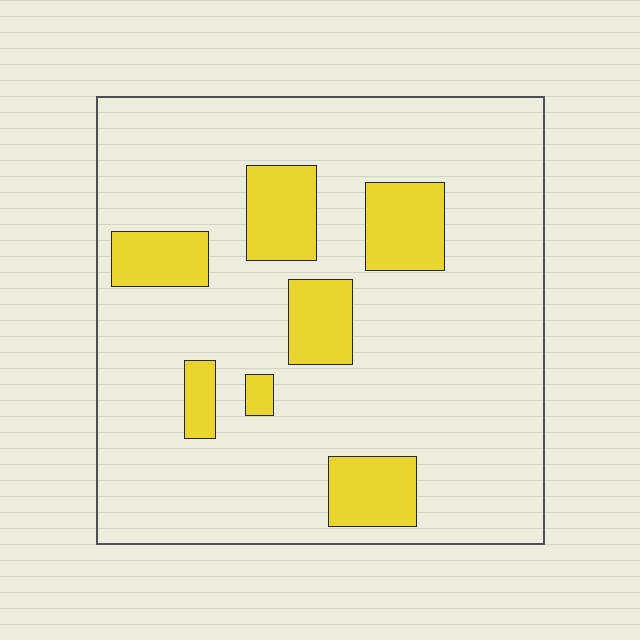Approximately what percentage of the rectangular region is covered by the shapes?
Approximately 15%.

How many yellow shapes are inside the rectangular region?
7.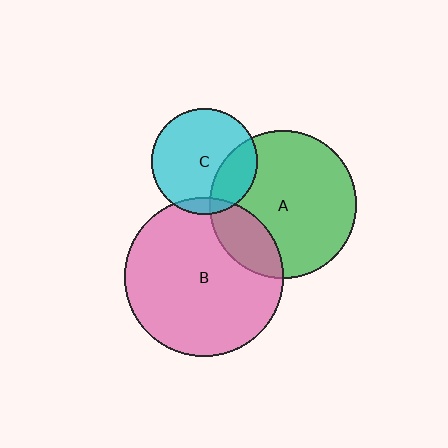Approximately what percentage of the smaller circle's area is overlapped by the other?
Approximately 10%.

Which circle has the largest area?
Circle B (pink).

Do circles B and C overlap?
Yes.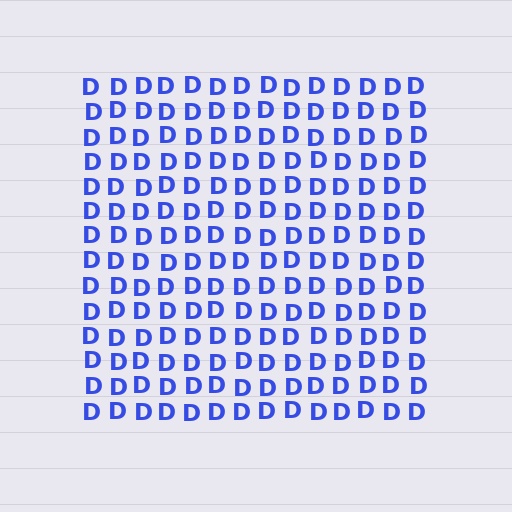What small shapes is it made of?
It is made of small letter D's.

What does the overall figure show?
The overall figure shows a square.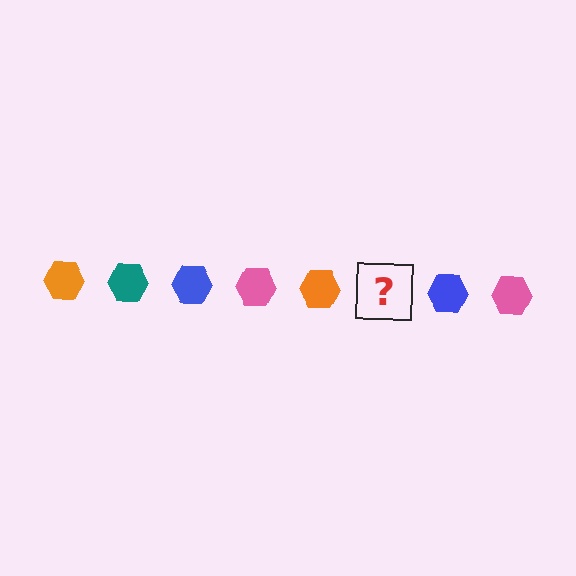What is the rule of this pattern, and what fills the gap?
The rule is that the pattern cycles through orange, teal, blue, pink hexagons. The gap should be filled with a teal hexagon.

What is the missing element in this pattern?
The missing element is a teal hexagon.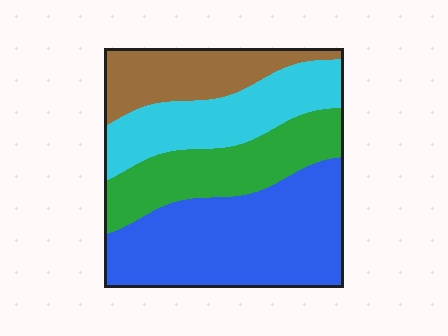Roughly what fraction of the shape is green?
Green covers around 20% of the shape.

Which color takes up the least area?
Brown, at roughly 15%.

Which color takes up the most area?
Blue, at roughly 40%.